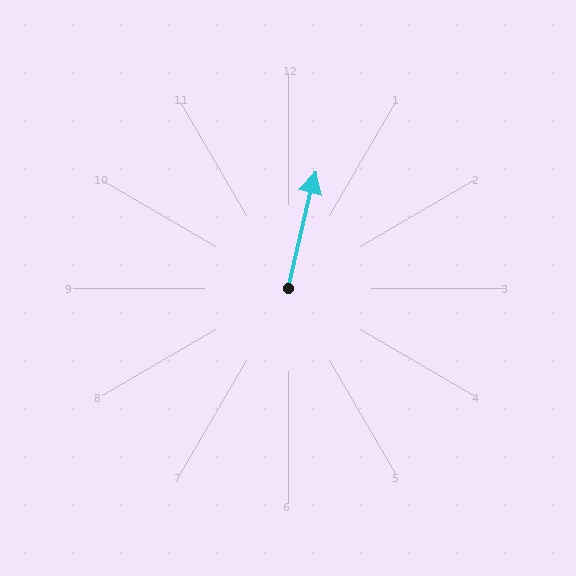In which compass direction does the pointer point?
North.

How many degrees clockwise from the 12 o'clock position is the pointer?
Approximately 13 degrees.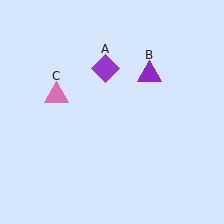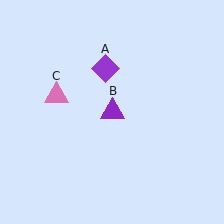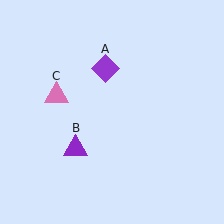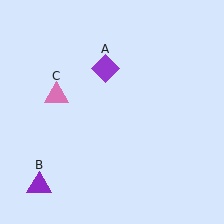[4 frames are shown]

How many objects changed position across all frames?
1 object changed position: purple triangle (object B).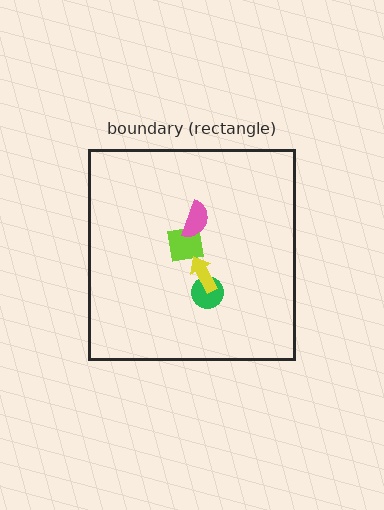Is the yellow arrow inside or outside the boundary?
Inside.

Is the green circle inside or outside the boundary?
Inside.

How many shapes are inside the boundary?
4 inside, 0 outside.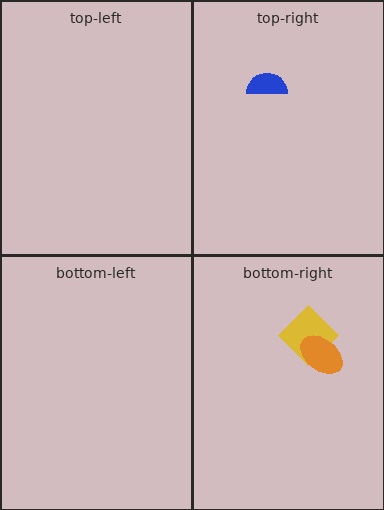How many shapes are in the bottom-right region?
2.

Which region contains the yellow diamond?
The bottom-right region.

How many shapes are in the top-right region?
1.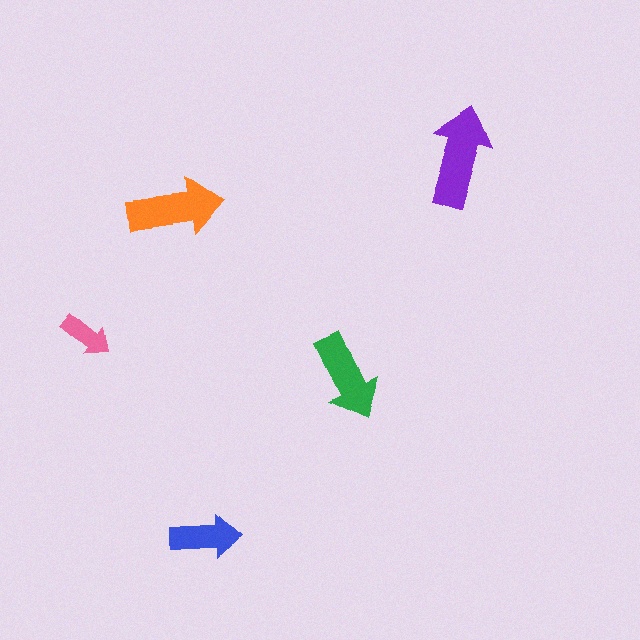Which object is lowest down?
The blue arrow is bottommost.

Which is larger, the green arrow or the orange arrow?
The orange one.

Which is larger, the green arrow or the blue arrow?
The green one.